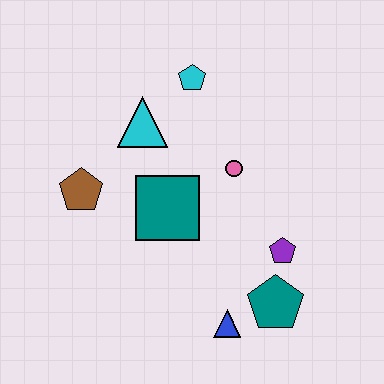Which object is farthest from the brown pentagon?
The teal pentagon is farthest from the brown pentagon.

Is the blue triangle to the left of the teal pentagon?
Yes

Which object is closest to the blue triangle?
The teal pentagon is closest to the blue triangle.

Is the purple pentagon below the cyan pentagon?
Yes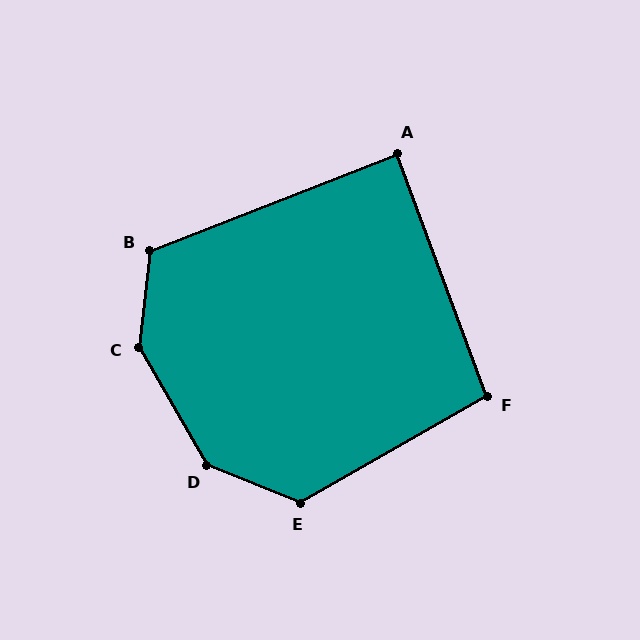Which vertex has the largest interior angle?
C, at approximately 143 degrees.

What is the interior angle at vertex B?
Approximately 118 degrees (obtuse).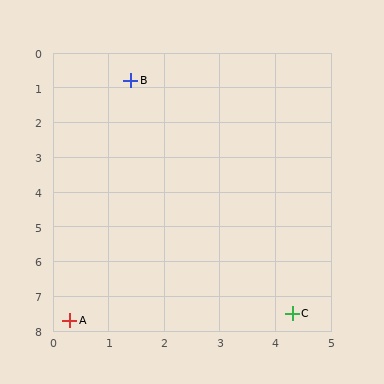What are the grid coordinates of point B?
Point B is at approximately (1.4, 0.8).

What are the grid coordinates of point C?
Point C is at approximately (4.3, 7.5).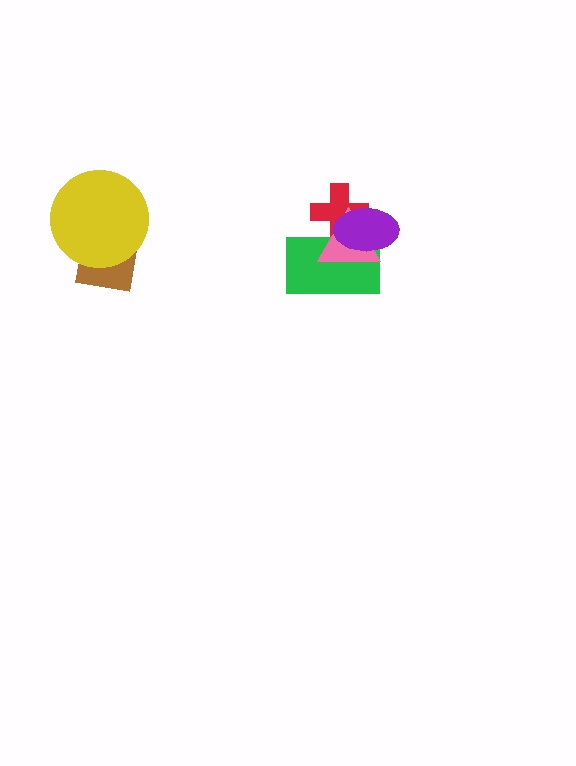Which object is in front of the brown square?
The yellow circle is in front of the brown square.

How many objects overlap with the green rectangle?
3 objects overlap with the green rectangle.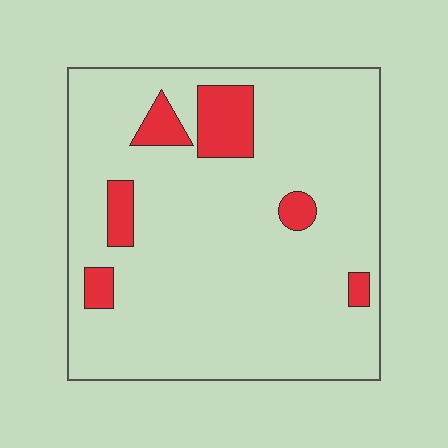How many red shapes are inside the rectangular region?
6.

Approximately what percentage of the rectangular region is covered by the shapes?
Approximately 10%.